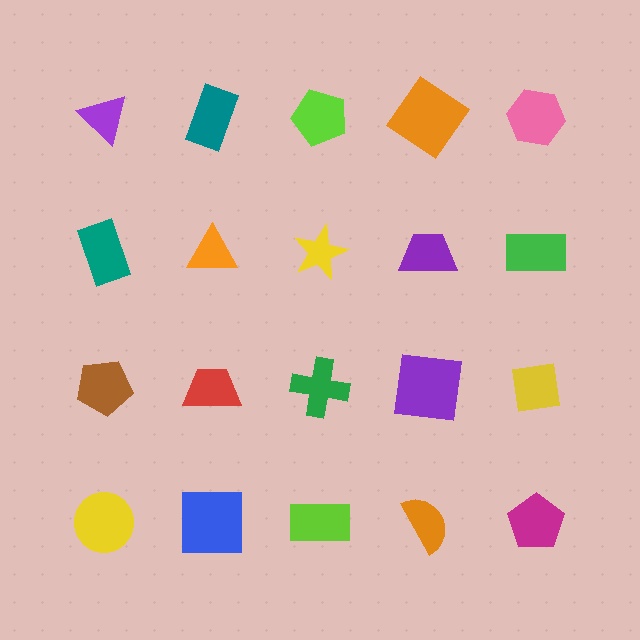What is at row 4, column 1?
A yellow circle.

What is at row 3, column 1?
A brown pentagon.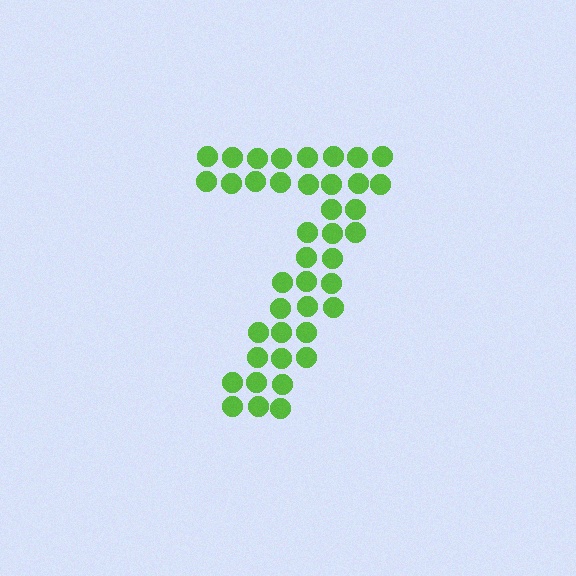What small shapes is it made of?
It is made of small circles.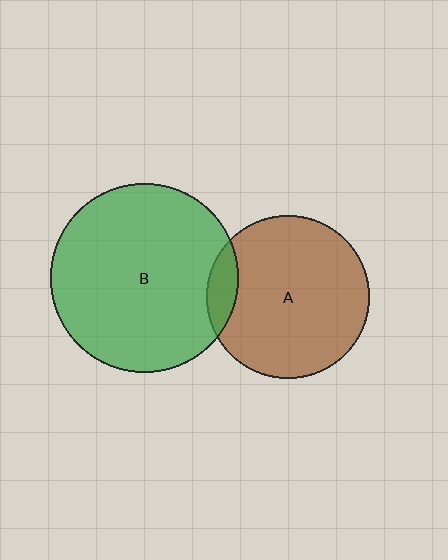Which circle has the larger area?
Circle B (green).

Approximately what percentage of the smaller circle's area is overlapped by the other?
Approximately 10%.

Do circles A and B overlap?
Yes.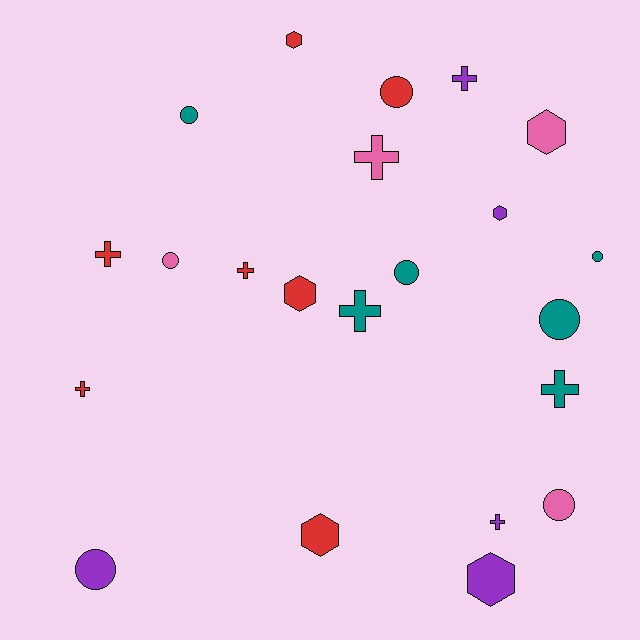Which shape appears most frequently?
Cross, with 8 objects.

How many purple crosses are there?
There are 2 purple crosses.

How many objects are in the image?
There are 22 objects.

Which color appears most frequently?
Red, with 7 objects.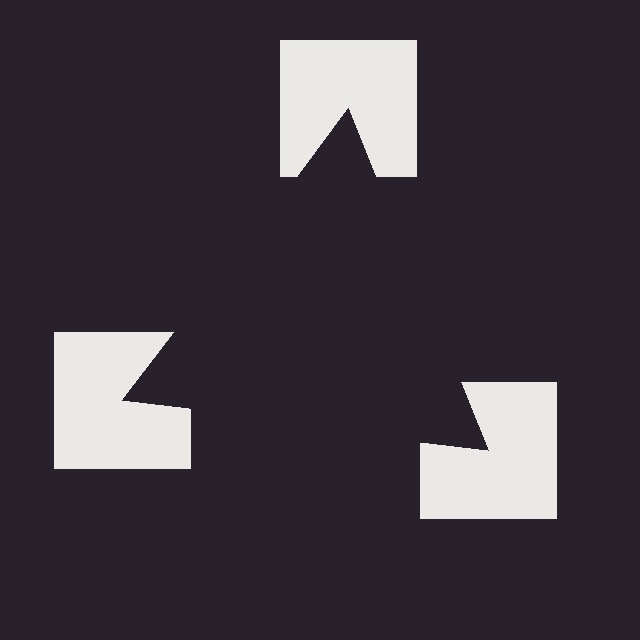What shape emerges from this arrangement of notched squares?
An illusory triangle — its edges are inferred from the aligned wedge cuts in the notched squares, not physically drawn.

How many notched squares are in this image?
There are 3 — one at each vertex of the illusory triangle.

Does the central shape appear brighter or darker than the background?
It typically appears slightly darker than the background, even though no actual brightness change is drawn.